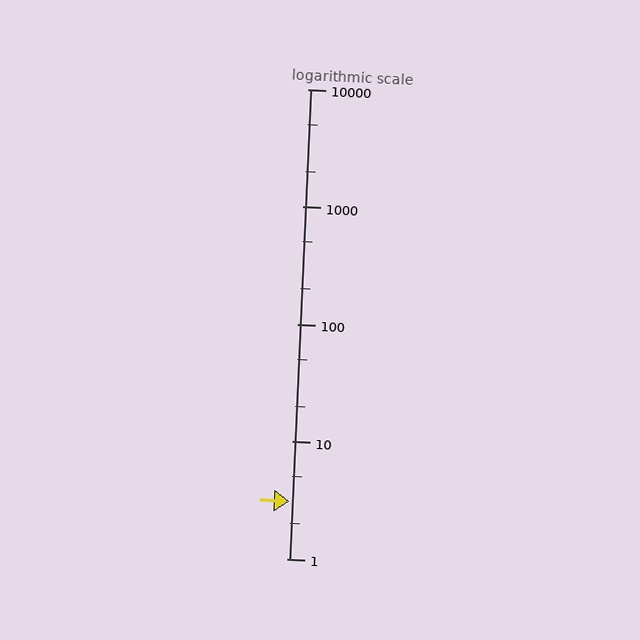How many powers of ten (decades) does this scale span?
The scale spans 4 decades, from 1 to 10000.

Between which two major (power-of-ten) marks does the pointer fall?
The pointer is between 1 and 10.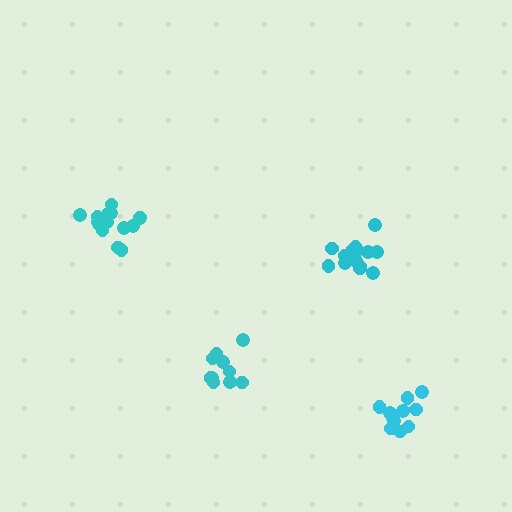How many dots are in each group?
Group 1: 11 dots, Group 2: 10 dots, Group 3: 15 dots, Group 4: 15 dots (51 total).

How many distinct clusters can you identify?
There are 4 distinct clusters.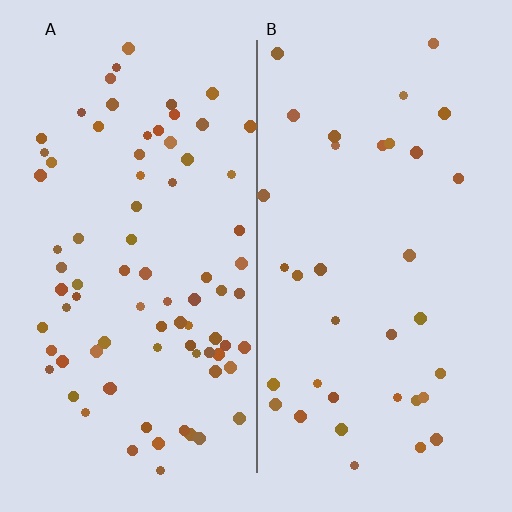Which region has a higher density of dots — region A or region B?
A (the left).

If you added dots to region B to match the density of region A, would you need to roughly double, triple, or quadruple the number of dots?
Approximately double.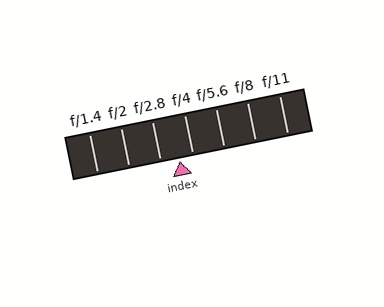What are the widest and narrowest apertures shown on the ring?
The widest aperture shown is f/1.4 and the narrowest is f/11.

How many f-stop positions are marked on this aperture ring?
There are 7 f-stop positions marked.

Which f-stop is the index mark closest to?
The index mark is closest to f/4.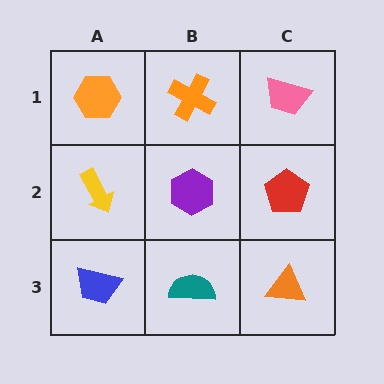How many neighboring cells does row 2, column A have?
3.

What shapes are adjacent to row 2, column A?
An orange hexagon (row 1, column A), a blue trapezoid (row 3, column A), a purple hexagon (row 2, column B).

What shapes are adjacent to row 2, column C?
A pink trapezoid (row 1, column C), an orange triangle (row 3, column C), a purple hexagon (row 2, column B).